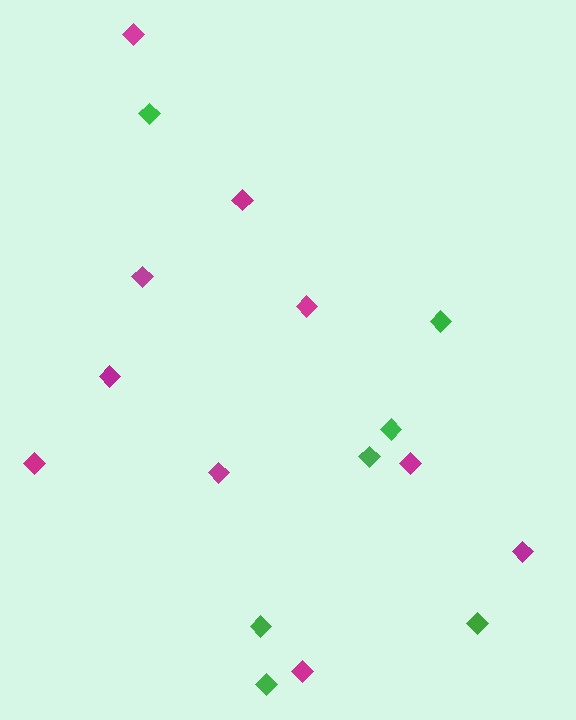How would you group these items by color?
There are 2 groups: one group of magenta diamonds (10) and one group of green diamonds (7).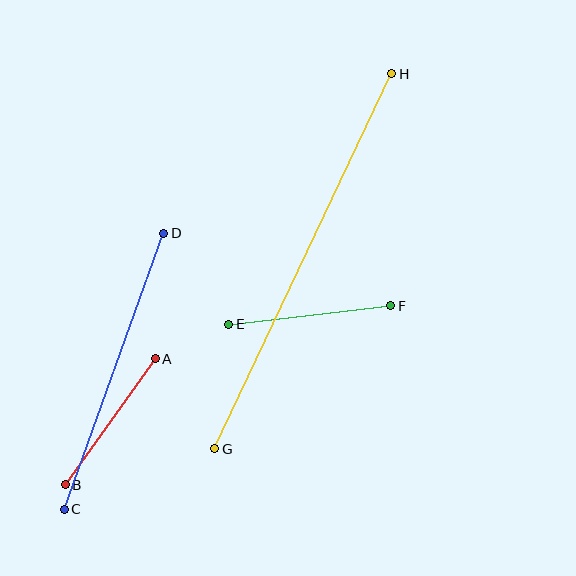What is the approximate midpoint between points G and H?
The midpoint is at approximately (303, 261) pixels.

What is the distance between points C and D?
The distance is approximately 293 pixels.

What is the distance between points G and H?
The distance is approximately 415 pixels.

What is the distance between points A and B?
The distance is approximately 155 pixels.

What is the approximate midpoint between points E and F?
The midpoint is at approximately (310, 315) pixels.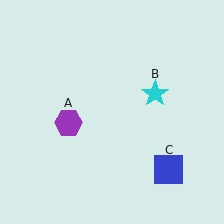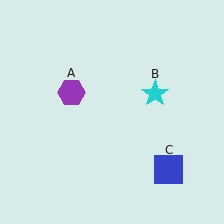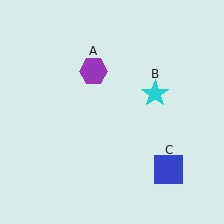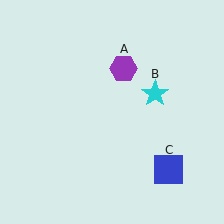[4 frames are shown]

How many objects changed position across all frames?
1 object changed position: purple hexagon (object A).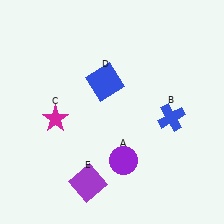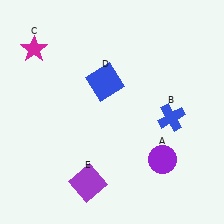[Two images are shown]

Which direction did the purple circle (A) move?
The purple circle (A) moved right.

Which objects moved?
The objects that moved are: the purple circle (A), the magenta star (C).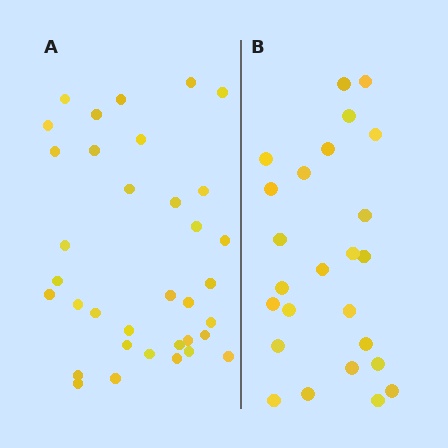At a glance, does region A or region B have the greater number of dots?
Region A (the left region) has more dots.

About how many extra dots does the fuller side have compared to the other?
Region A has roughly 10 or so more dots than region B.